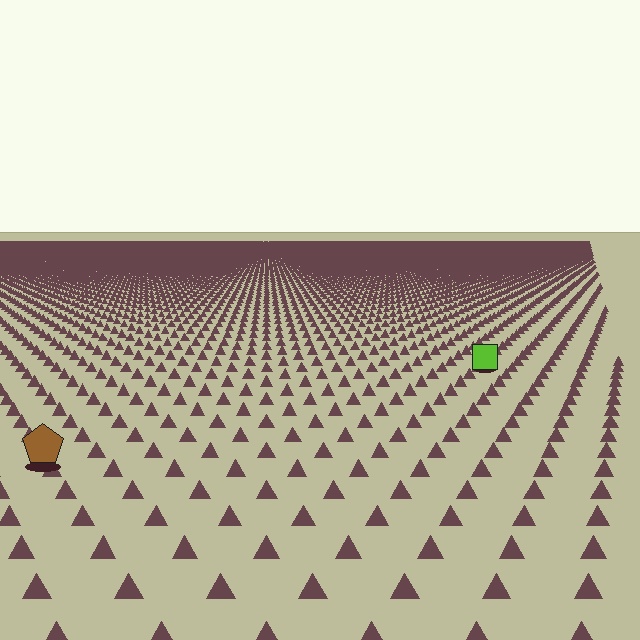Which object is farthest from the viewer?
The lime square is farthest from the viewer. It appears smaller and the ground texture around it is denser.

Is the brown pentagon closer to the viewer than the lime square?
Yes. The brown pentagon is closer — you can tell from the texture gradient: the ground texture is coarser near it.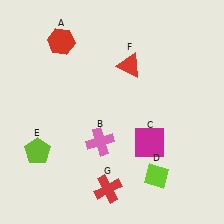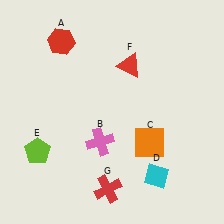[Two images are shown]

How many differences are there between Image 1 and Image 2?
There are 2 differences between the two images.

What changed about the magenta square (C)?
In Image 1, C is magenta. In Image 2, it changed to orange.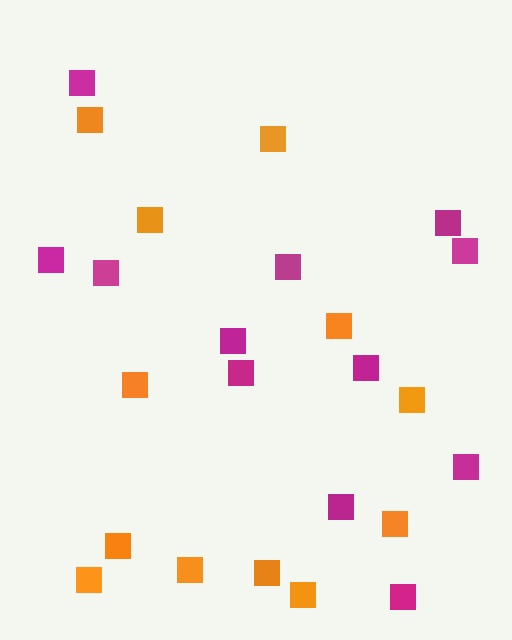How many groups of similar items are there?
There are 2 groups: one group of orange squares (12) and one group of magenta squares (12).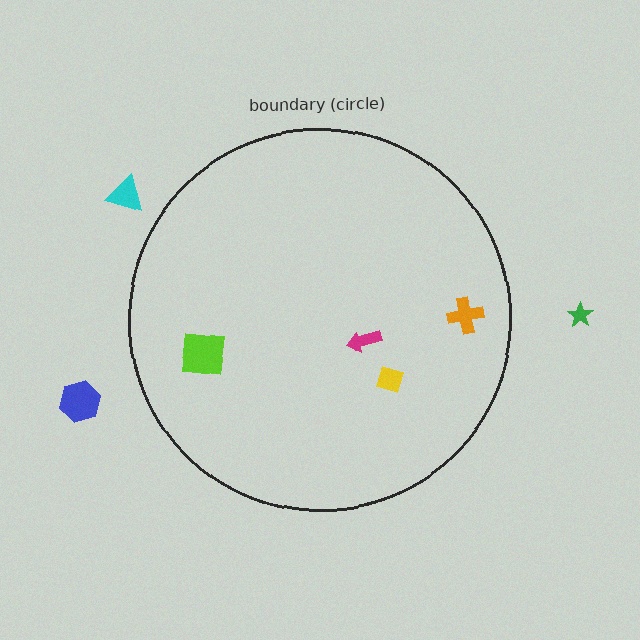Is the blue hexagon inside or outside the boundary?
Outside.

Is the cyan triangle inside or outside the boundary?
Outside.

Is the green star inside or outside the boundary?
Outside.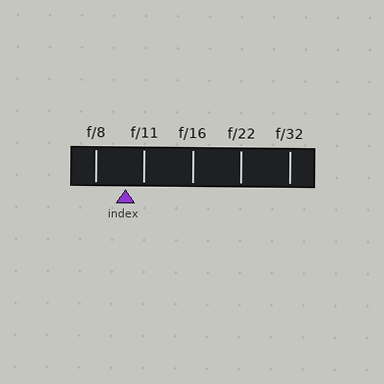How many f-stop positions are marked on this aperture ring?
There are 5 f-stop positions marked.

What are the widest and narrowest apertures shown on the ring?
The widest aperture shown is f/8 and the narrowest is f/32.